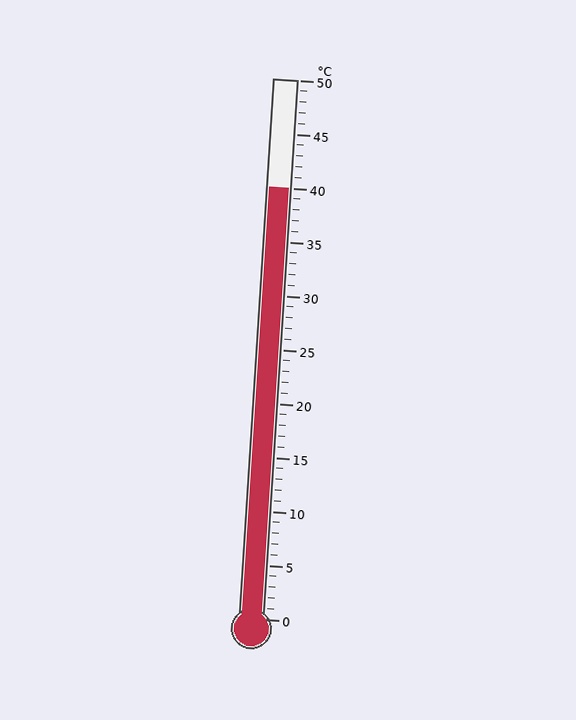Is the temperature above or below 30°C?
The temperature is above 30°C.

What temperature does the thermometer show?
The thermometer shows approximately 40°C.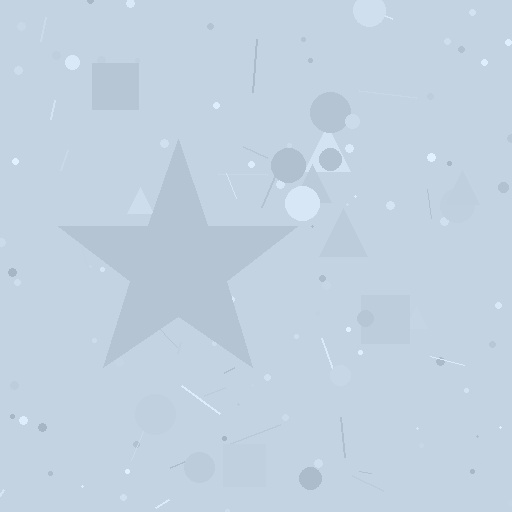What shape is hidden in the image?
A star is hidden in the image.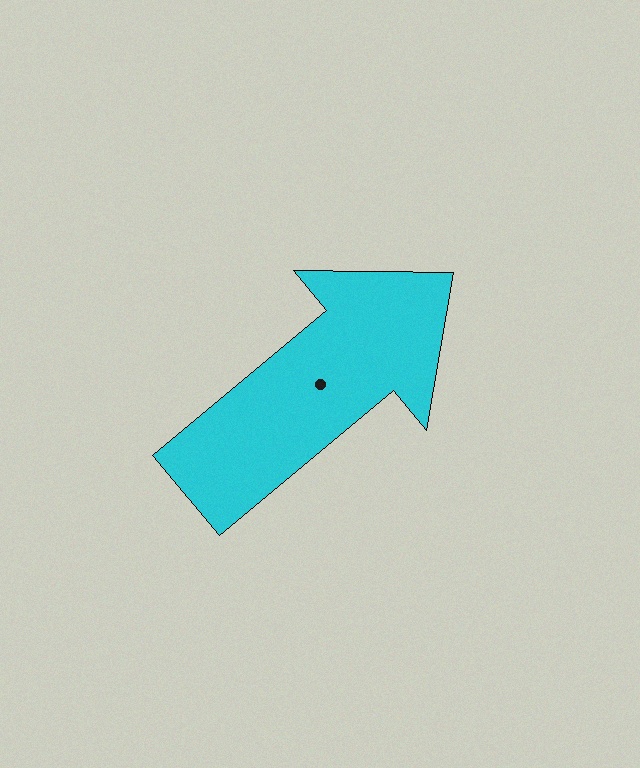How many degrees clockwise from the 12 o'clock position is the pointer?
Approximately 50 degrees.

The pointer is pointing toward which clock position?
Roughly 2 o'clock.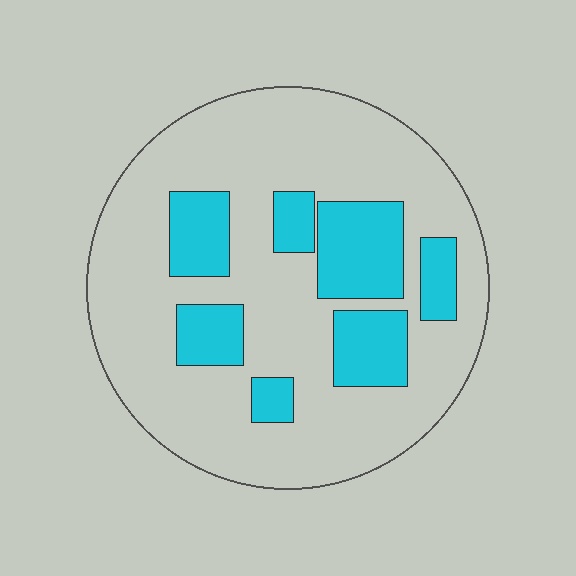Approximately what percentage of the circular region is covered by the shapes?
Approximately 25%.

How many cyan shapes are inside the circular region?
7.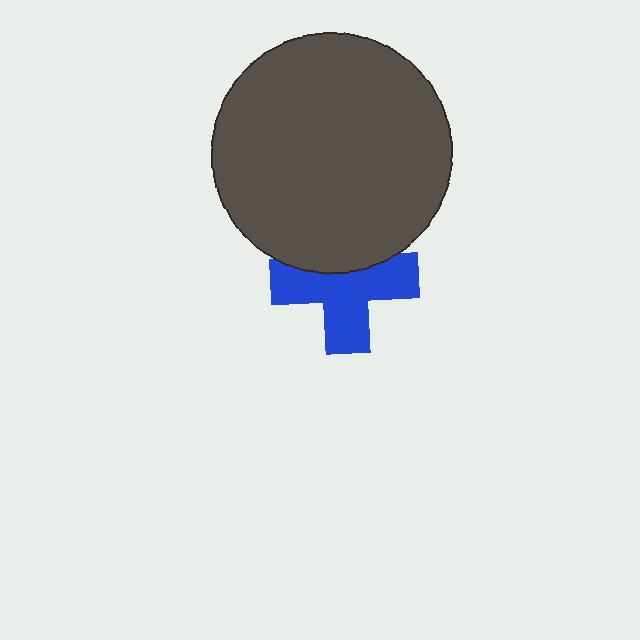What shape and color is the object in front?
The object in front is a dark gray circle.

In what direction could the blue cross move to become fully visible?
The blue cross could move down. That would shift it out from behind the dark gray circle entirely.